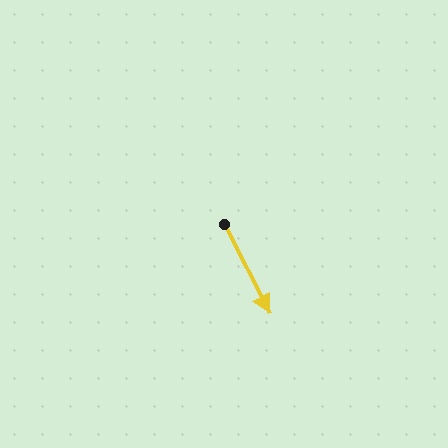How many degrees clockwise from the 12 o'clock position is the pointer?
Approximately 153 degrees.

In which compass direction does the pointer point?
Southeast.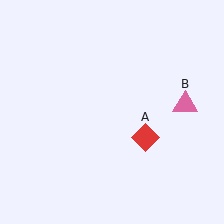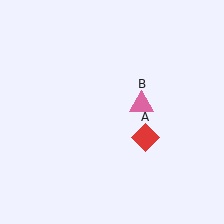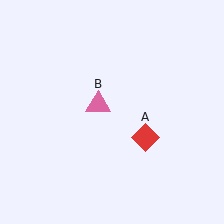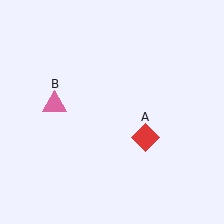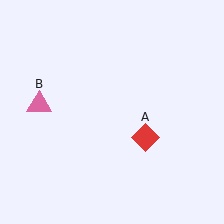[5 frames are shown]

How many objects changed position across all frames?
1 object changed position: pink triangle (object B).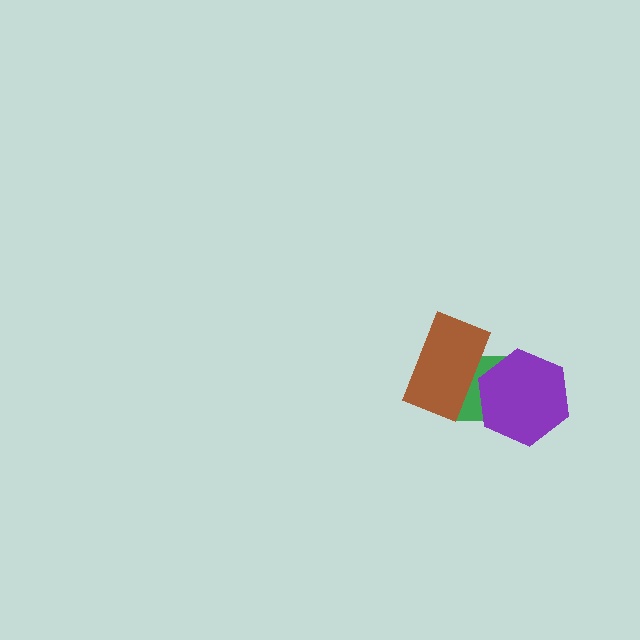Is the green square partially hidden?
Yes, it is partially covered by another shape.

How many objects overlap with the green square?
2 objects overlap with the green square.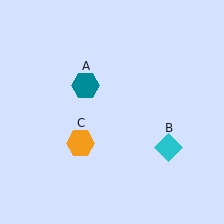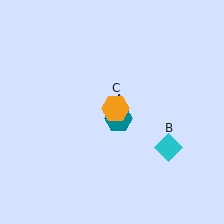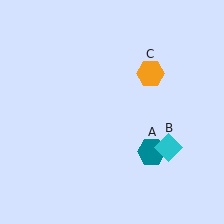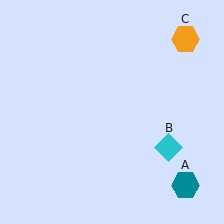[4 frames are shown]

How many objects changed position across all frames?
2 objects changed position: teal hexagon (object A), orange hexagon (object C).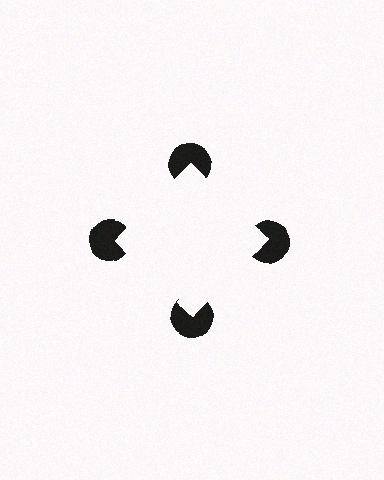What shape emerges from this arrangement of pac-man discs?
An illusory square — its edges are inferred from the aligned wedge cuts in the pac-man discs, not physically drawn.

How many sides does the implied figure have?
4 sides.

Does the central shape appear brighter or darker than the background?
It typically appears slightly brighter than the background, even though no actual brightness change is drawn.